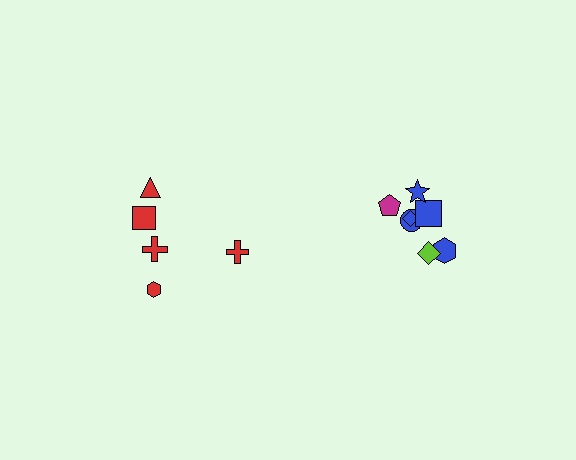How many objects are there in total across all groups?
There are 12 objects.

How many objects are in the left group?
There are 5 objects.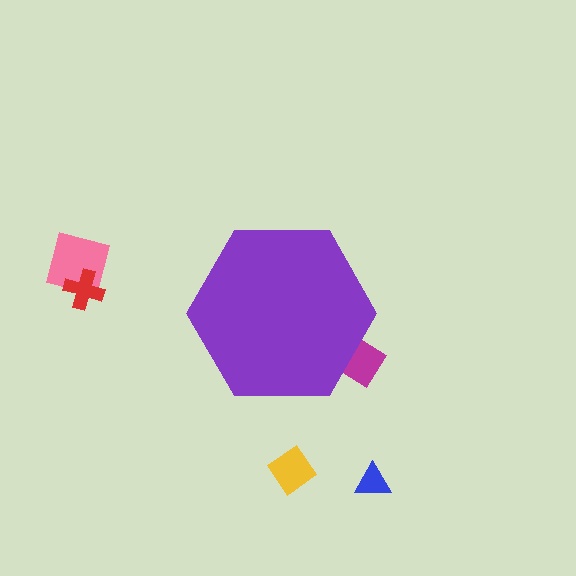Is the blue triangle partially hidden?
No, the blue triangle is fully visible.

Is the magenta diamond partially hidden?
Yes, the magenta diamond is partially hidden behind the purple hexagon.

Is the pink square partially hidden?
No, the pink square is fully visible.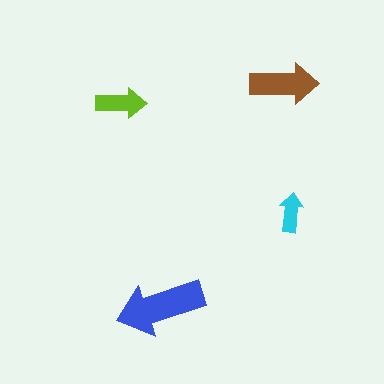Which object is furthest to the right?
The cyan arrow is rightmost.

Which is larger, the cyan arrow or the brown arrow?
The brown one.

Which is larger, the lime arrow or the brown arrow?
The brown one.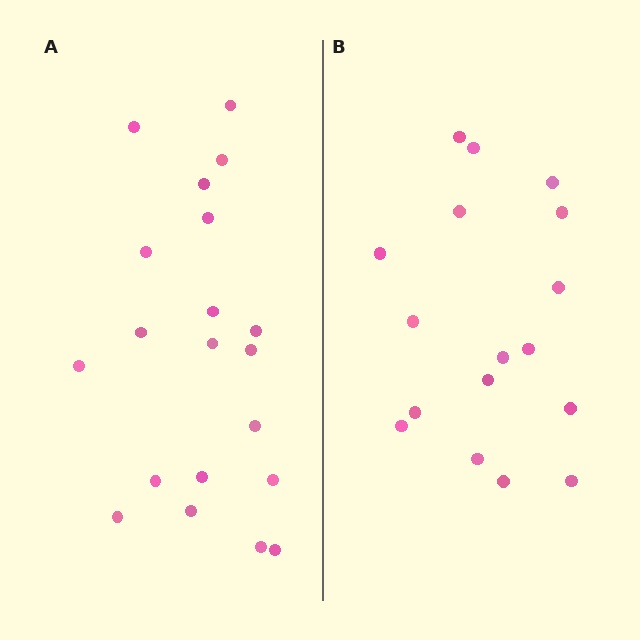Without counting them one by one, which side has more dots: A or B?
Region A (the left region) has more dots.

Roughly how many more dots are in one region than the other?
Region A has just a few more — roughly 2 or 3 more dots than region B.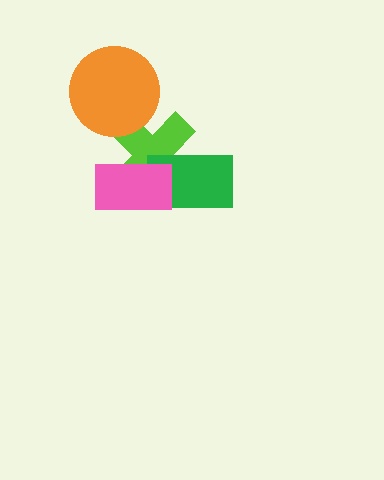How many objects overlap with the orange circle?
1 object overlaps with the orange circle.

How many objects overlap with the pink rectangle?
2 objects overlap with the pink rectangle.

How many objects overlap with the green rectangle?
2 objects overlap with the green rectangle.